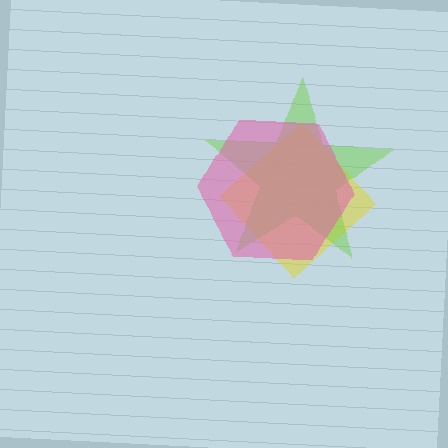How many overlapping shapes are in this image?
There are 3 overlapping shapes in the image.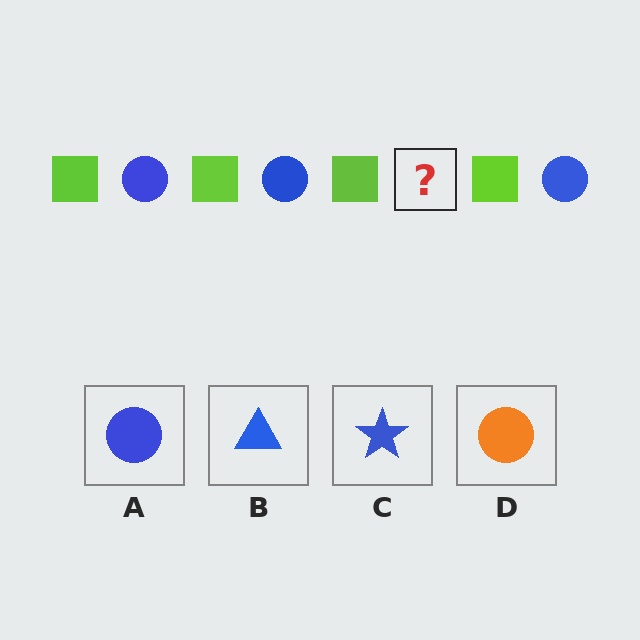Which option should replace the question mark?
Option A.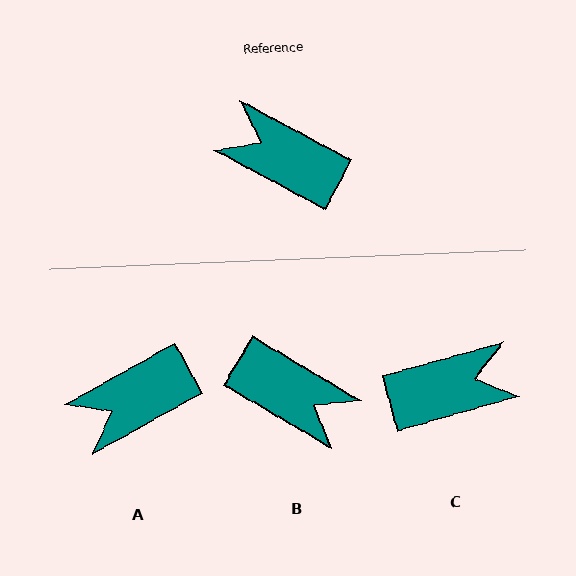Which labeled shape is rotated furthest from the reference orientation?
B, about 178 degrees away.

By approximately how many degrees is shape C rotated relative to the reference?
Approximately 136 degrees clockwise.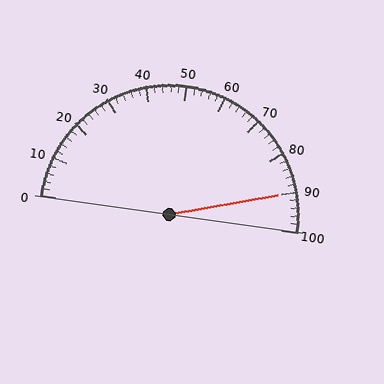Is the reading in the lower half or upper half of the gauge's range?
The reading is in the upper half of the range (0 to 100).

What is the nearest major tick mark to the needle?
The nearest major tick mark is 90.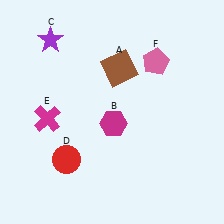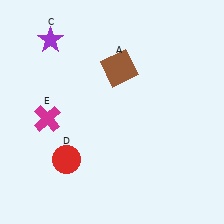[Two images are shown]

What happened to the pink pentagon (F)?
The pink pentagon (F) was removed in Image 2. It was in the top-right area of Image 1.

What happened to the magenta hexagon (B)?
The magenta hexagon (B) was removed in Image 2. It was in the bottom-right area of Image 1.